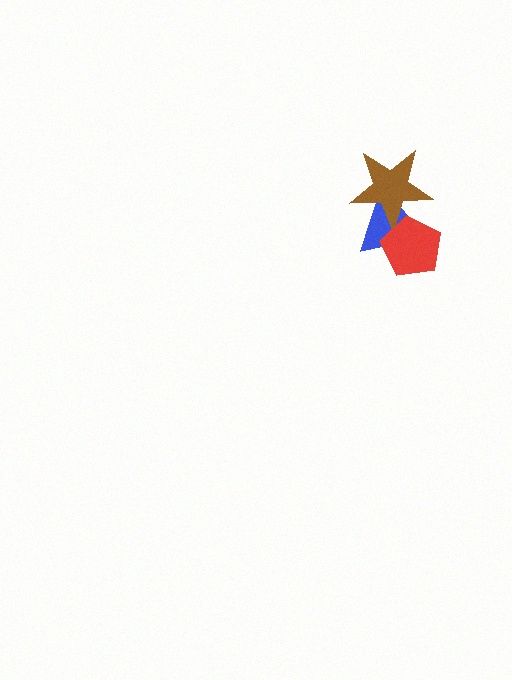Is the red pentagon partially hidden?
No, no other shape covers it.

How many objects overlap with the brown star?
2 objects overlap with the brown star.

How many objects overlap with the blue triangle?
2 objects overlap with the blue triangle.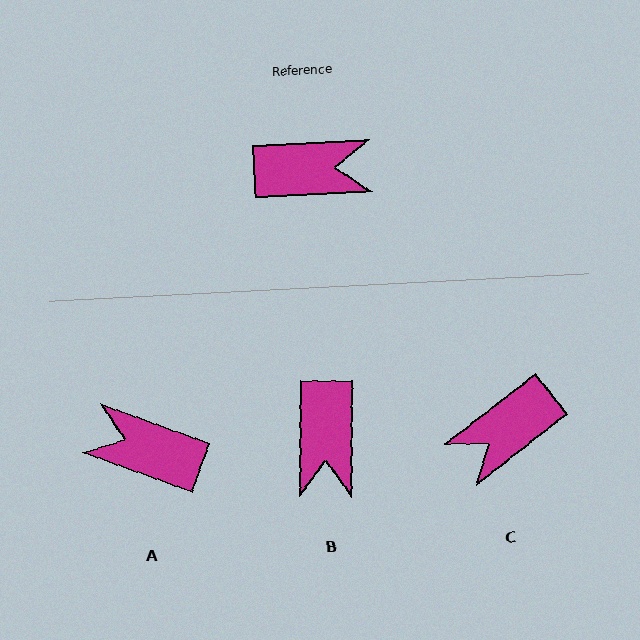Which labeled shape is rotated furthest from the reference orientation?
A, about 157 degrees away.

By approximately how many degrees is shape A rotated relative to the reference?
Approximately 157 degrees counter-clockwise.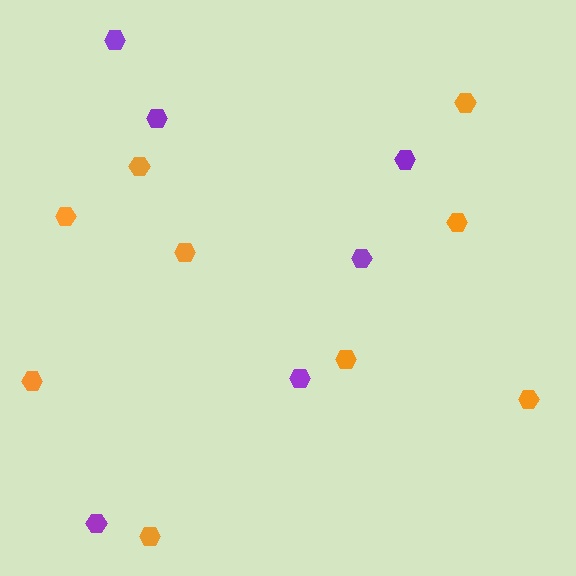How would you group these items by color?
There are 2 groups: one group of purple hexagons (6) and one group of orange hexagons (9).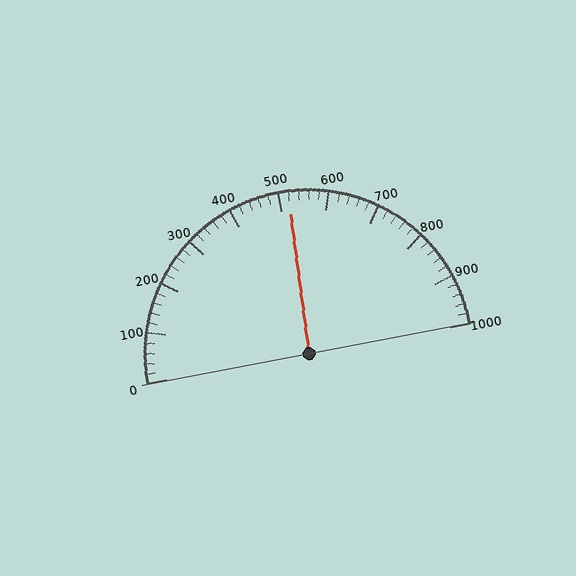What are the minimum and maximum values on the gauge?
The gauge ranges from 0 to 1000.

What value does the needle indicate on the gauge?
The needle indicates approximately 520.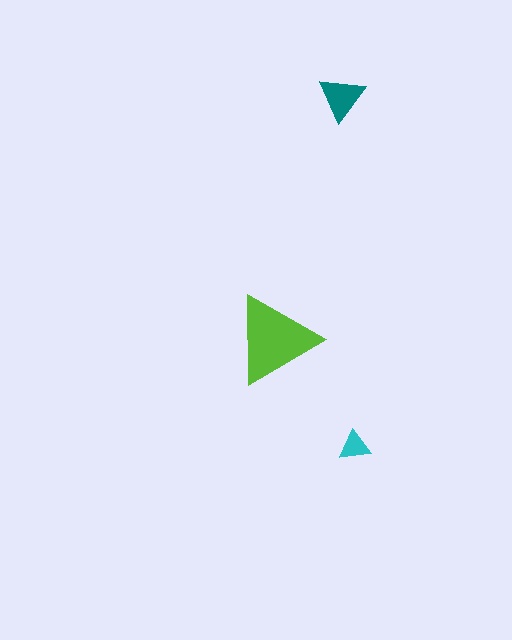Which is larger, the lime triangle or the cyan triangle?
The lime one.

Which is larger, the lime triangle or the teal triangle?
The lime one.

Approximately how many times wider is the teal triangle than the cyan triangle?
About 1.5 times wider.